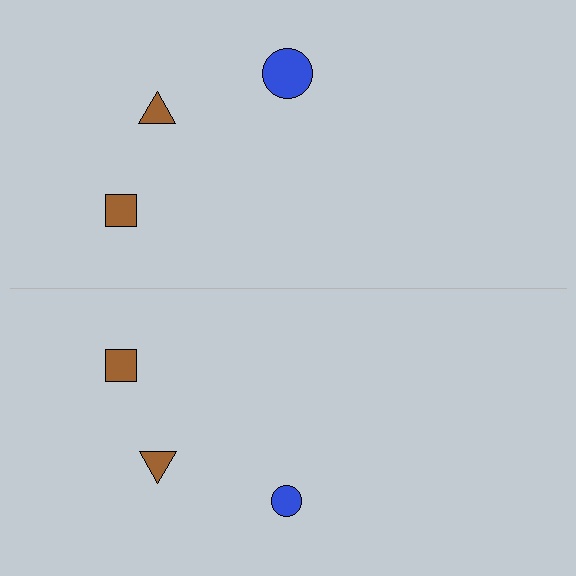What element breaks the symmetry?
The blue circle on the bottom side has a different size than its mirror counterpart.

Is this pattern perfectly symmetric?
No, the pattern is not perfectly symmetric. The blue circle on the bottom side has a different size than its mirror counterpart.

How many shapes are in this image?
There are 6 shapes in this image.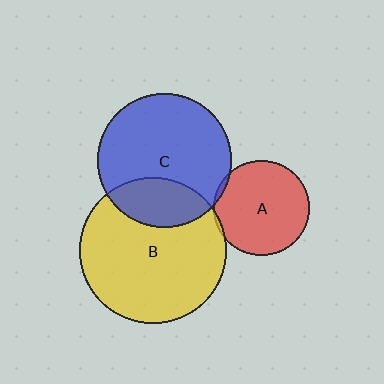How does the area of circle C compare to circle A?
Approximately 2.0 times.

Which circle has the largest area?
Circle B (yellow).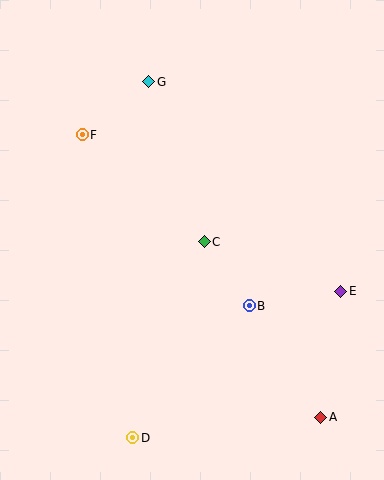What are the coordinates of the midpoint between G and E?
The midpoint between G and E is at (245, 186).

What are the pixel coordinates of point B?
Point B is at (249, 306).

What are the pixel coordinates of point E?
Point E is at (341, 291).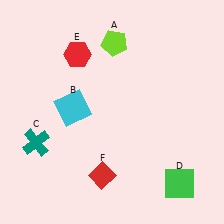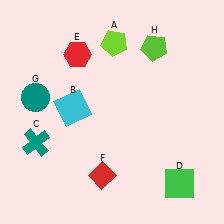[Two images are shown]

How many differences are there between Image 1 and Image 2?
There are 2 differences between the two images.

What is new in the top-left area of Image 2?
A teal circle (G) was added in the top-left area of Image 2.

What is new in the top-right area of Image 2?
A lime pentagon (H) was added in the top-right area of Image 2.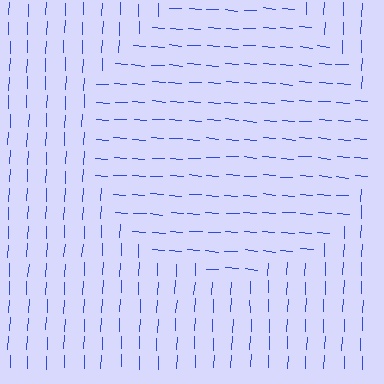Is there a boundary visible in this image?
Yes, there is a texture boundary formed by a change in line orientation.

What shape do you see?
I see a circle.